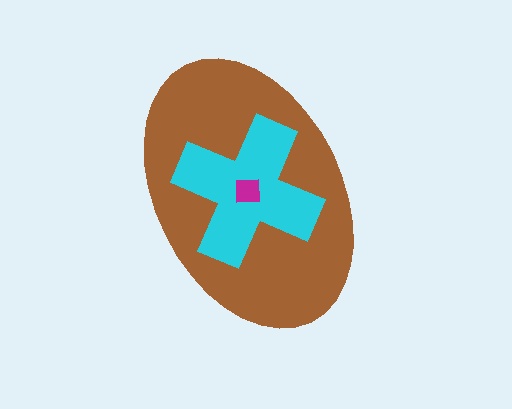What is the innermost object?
The magenta square.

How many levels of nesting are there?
3.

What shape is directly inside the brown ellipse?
The cyan cross.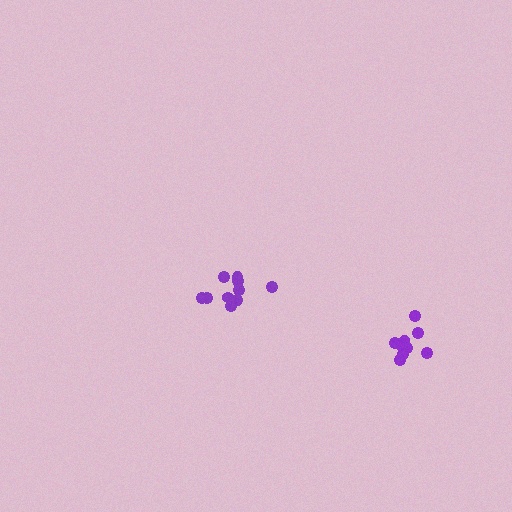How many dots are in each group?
Group 1: 10 dots, Group 2: 9 dots (19 total).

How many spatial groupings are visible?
There are 2 spatial groupings.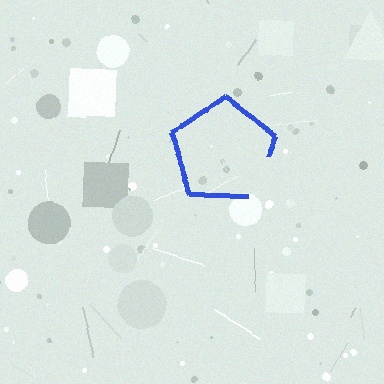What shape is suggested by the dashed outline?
The dashed outline suggests a pentagon.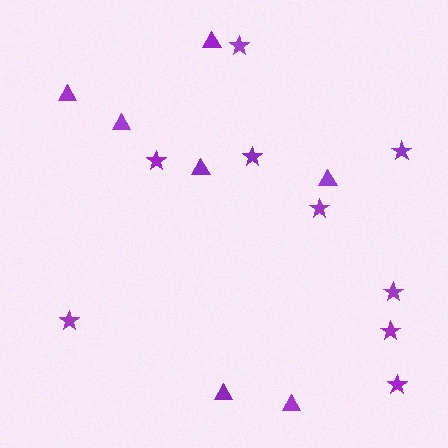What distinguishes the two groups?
There are 2 groups: one group of triangles (7) and one group of stars (9).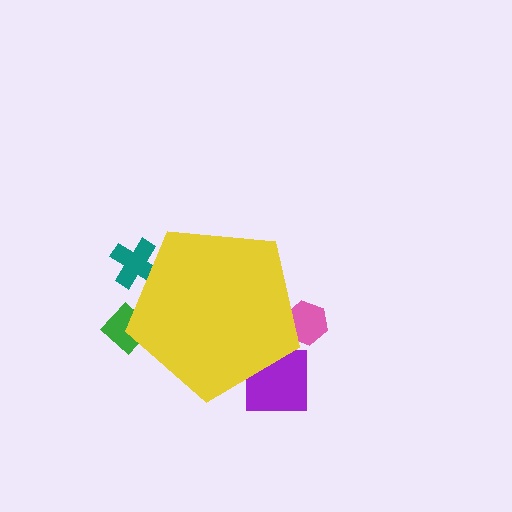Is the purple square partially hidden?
Yes, the purple square is partially hidden behind the yellow pentagon.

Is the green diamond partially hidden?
Yes, the green diamond is partially hidden behind the yellow pentagon.